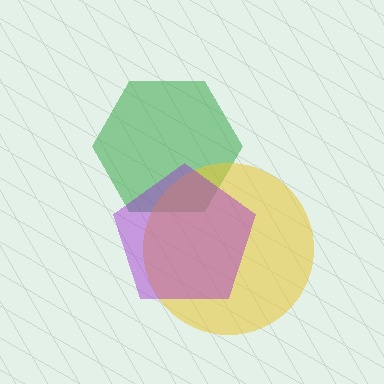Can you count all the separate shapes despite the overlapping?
Yes, there are 3 separate shapes.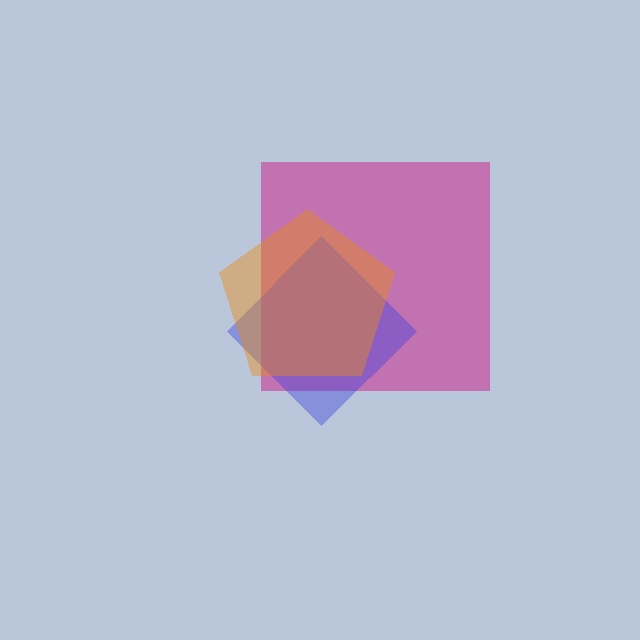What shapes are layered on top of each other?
The layered shapes are: a magenta square, a blue diamond, an orange pentagon.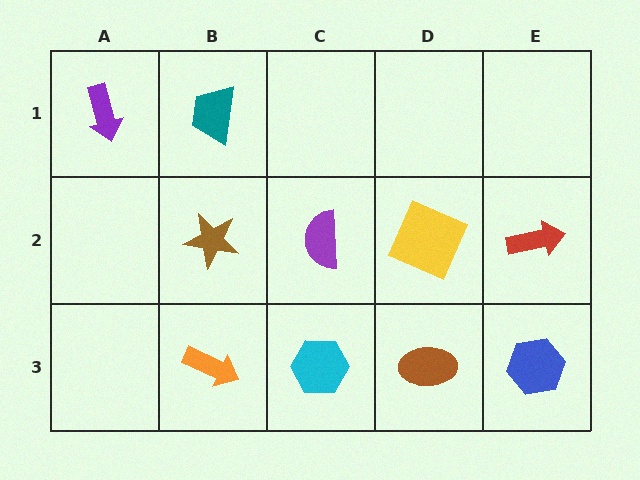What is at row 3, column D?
A brown ellipse.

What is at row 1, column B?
A teal trapezoid.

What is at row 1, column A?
A purple arrow.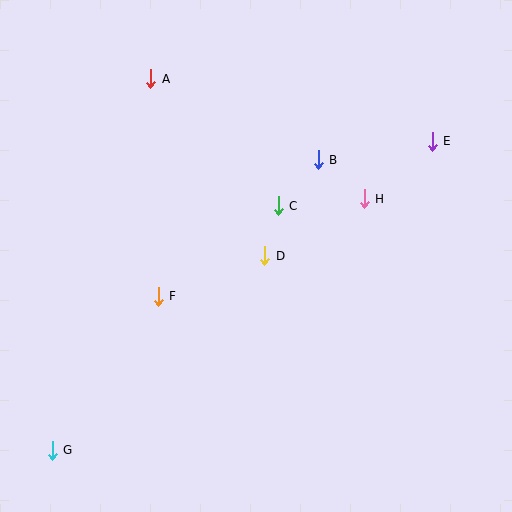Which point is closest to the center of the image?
Point D at (265, 256) is closest to the center.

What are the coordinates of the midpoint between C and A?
The midpoint between C and A is at (214, 142).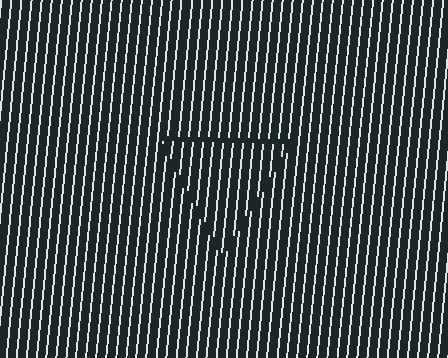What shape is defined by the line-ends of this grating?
An illusory triangle. The interior of the shape contains the same grating, shifted by half a period — the contour is defined by the phase discontinuity where line-ends from the inner and outer gratings abut.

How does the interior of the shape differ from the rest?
The interior of the shape contains the same grating, shifted by half a period — the contour is defined by the phase discontinuity where line-ends from the inner and outer gratings abut.